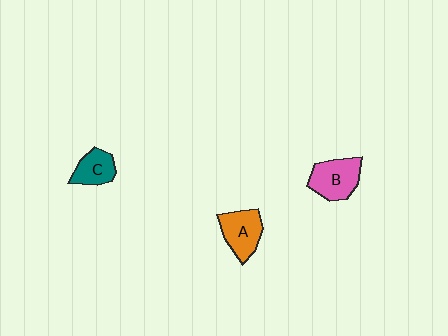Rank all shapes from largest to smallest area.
From largest to smallest: B (pink), A (orange), C (teal).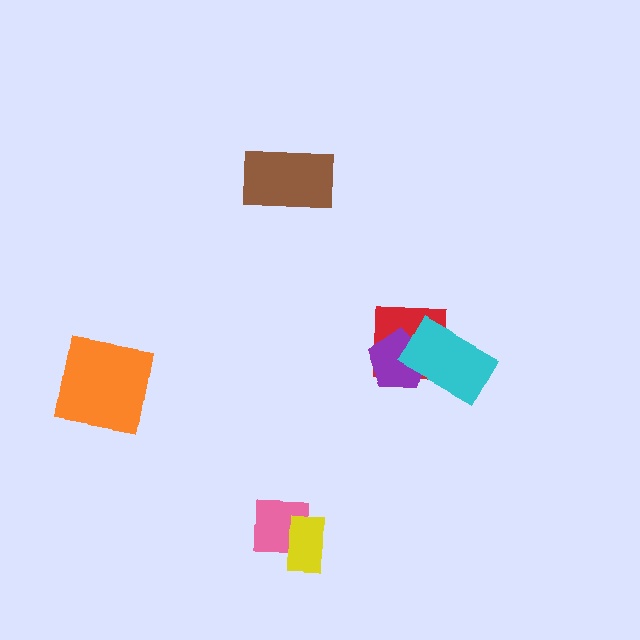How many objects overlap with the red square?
2 objects overlap with the red square.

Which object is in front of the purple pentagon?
The cyan rectangle is in front of the purple pentagon.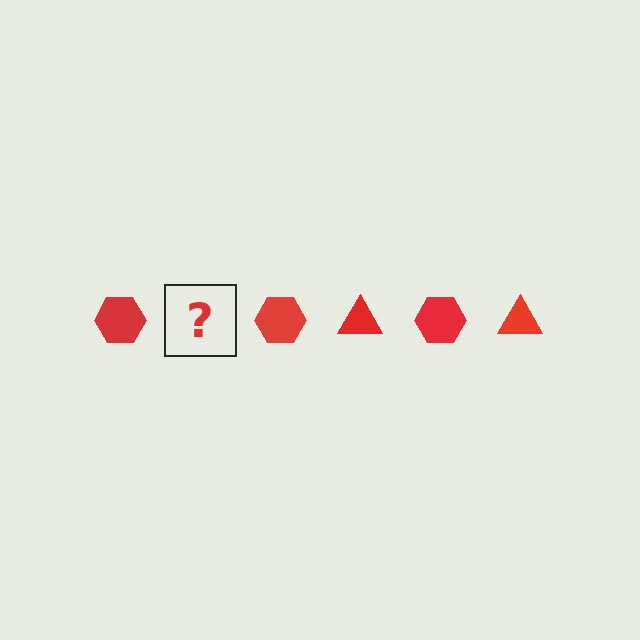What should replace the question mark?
The question mark should be replaced with a red triangle.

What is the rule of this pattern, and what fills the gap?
The rule is that the pattern cycles through hexagon, triangle shapes in red. The gap should be filled with a red triangle.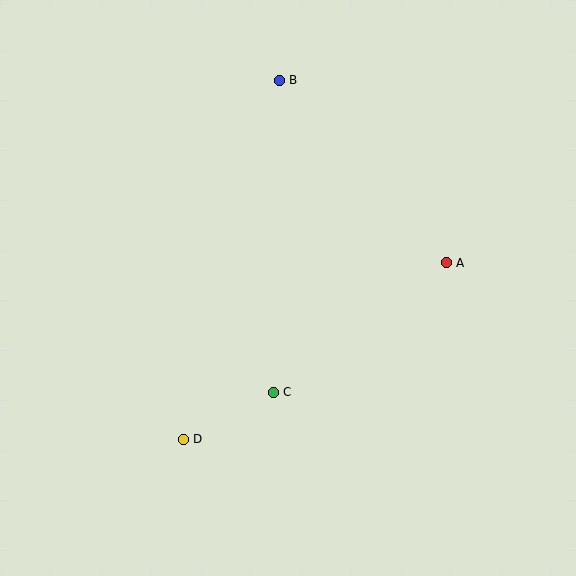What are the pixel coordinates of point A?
Point A is at (446, 263).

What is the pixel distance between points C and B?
The distance between C and B is 312 pixels.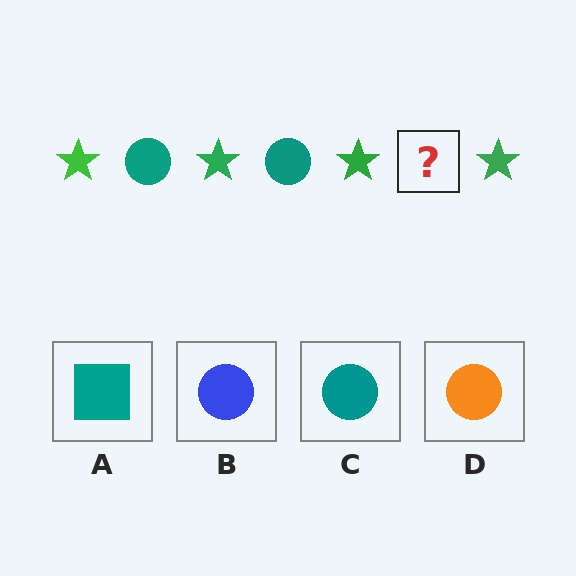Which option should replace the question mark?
Option C.